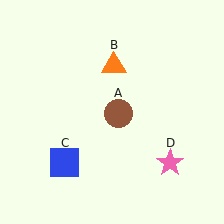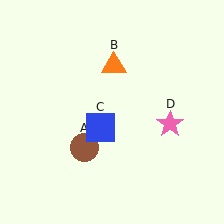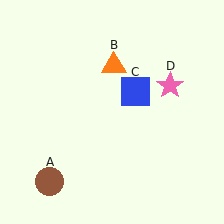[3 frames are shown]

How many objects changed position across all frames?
3 objects changed position: brown circle (object A), blue square (object C), pink star (object D).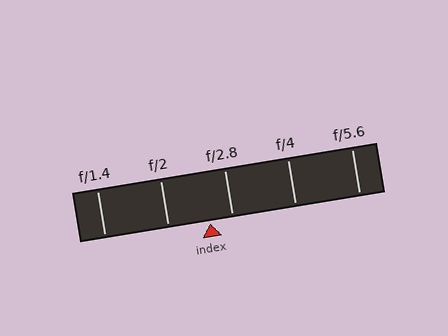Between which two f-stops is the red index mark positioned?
The index mark is between f/2 and f/2.8.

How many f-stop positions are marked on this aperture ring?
There are 5 f-stop positions marked.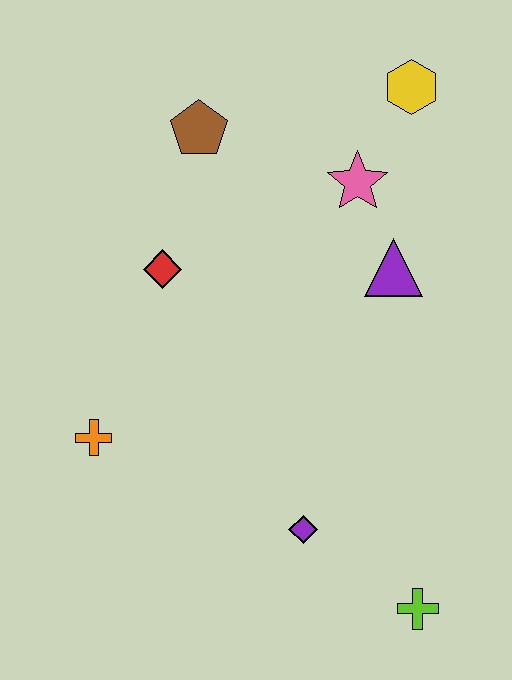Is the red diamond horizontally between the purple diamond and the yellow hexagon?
No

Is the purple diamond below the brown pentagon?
Yes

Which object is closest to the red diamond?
The brown pentagon is closest to the red diamond.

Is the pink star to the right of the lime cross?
No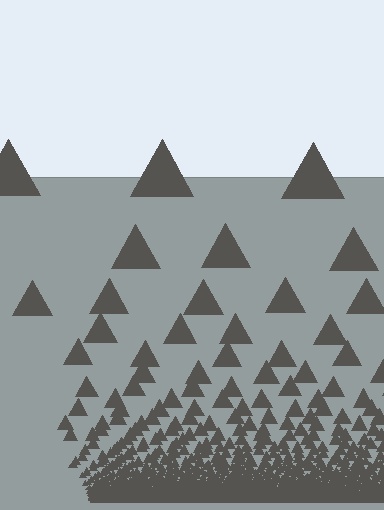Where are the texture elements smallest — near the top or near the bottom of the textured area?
Near the bottom.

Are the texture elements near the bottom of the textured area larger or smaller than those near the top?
Smaller. The gradient is inverted — elements near the bottom are smaller and denser.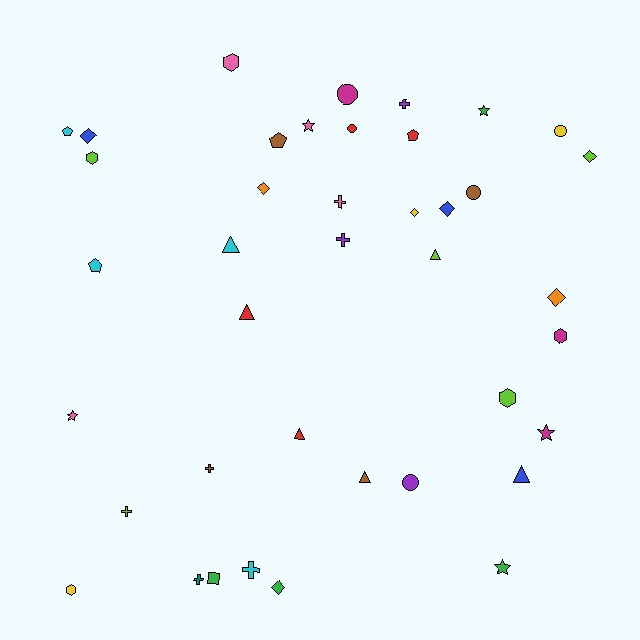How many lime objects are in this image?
There are 5 lime objects.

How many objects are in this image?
There are 40 objects.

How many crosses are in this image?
There are 7 crosses.